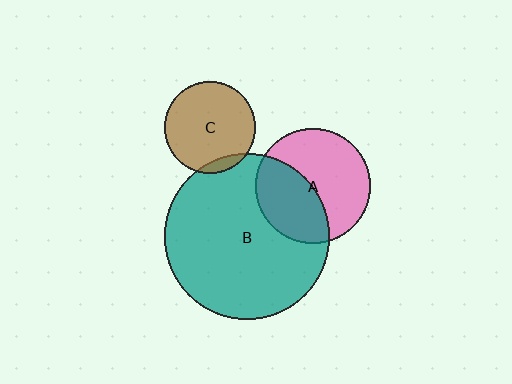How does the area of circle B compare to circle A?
Approximately 2.1 times.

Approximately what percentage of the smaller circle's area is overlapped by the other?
Approximately 40%.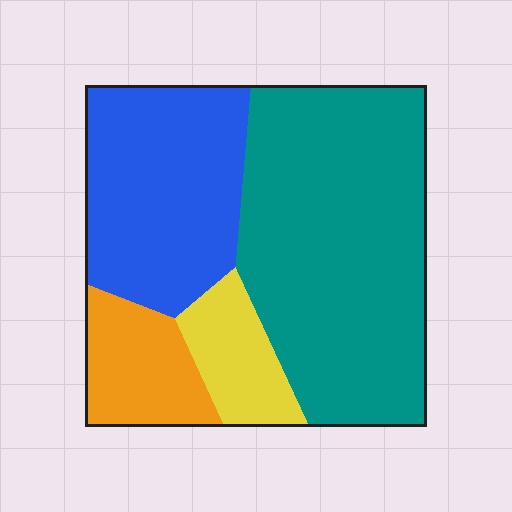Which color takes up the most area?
Teal, at roughly 50%.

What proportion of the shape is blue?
Blue covers 29% of the shape.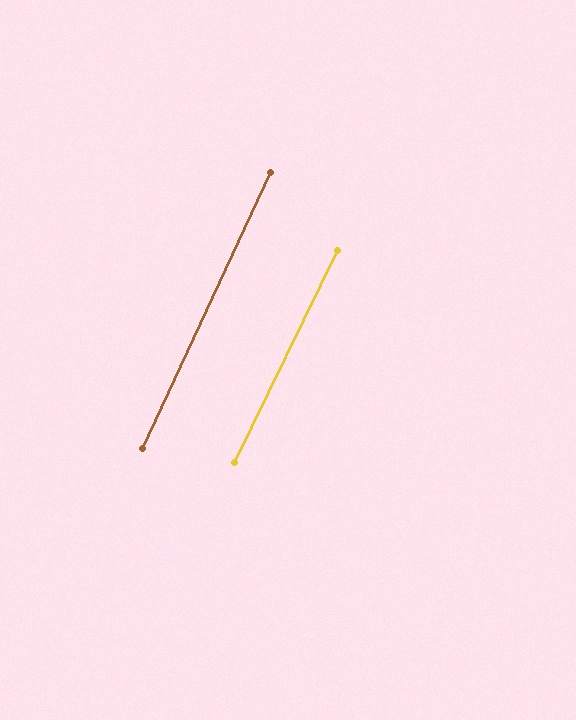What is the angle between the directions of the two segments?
Approximately 1 degree.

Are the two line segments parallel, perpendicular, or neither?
Parallel — their directions differ by only 1.2°.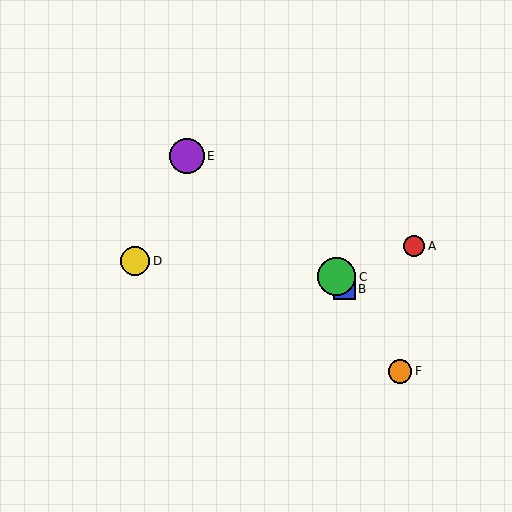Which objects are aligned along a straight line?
Objects B, C, F are aligned along a straight line.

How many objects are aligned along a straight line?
3 objects (B, C, F) are aligned along a straight line.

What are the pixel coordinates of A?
Object A is at (414, 246).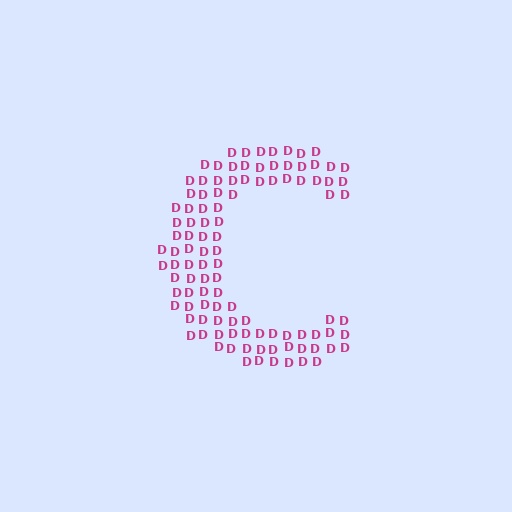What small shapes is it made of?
It is made of small letter D's.